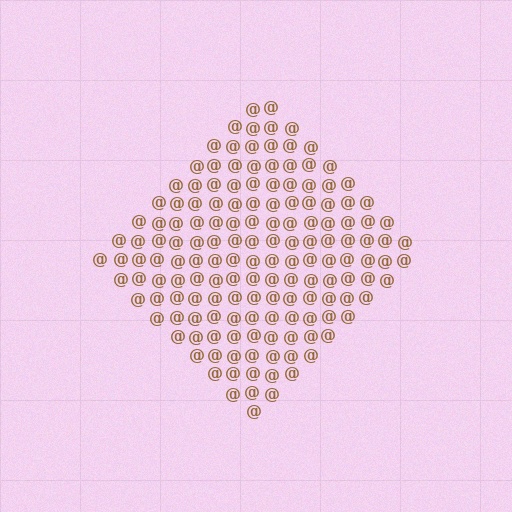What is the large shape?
The large shape is a diamond.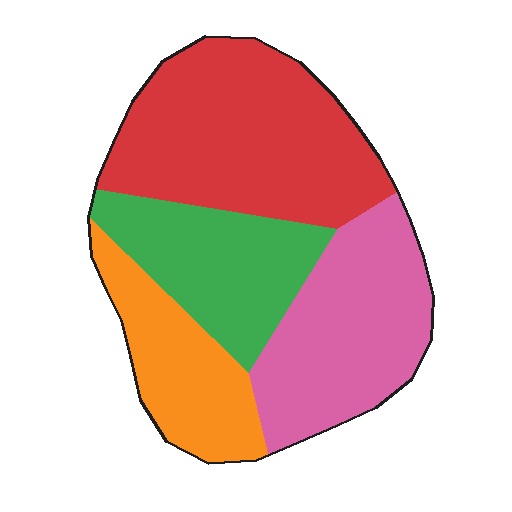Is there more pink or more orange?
Pink.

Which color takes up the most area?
Red, at roughly 35%.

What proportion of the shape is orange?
Orange covers 17% of the shape.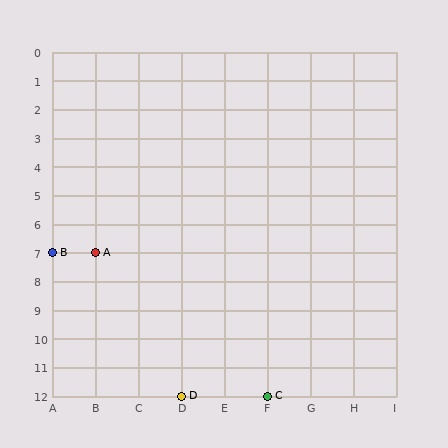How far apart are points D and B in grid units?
Points D and B are 3 columns and 5 rows apart (about 5.8 grid units diagonally).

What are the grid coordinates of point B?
Point B is at grid coordinates (A, 7).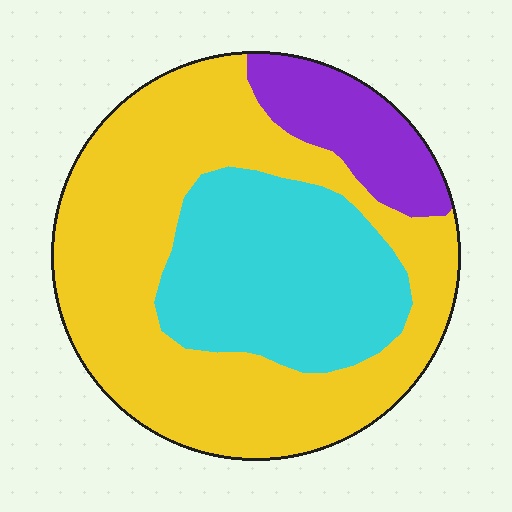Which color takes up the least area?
Purple, at roughly 15%.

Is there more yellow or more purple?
Yellow.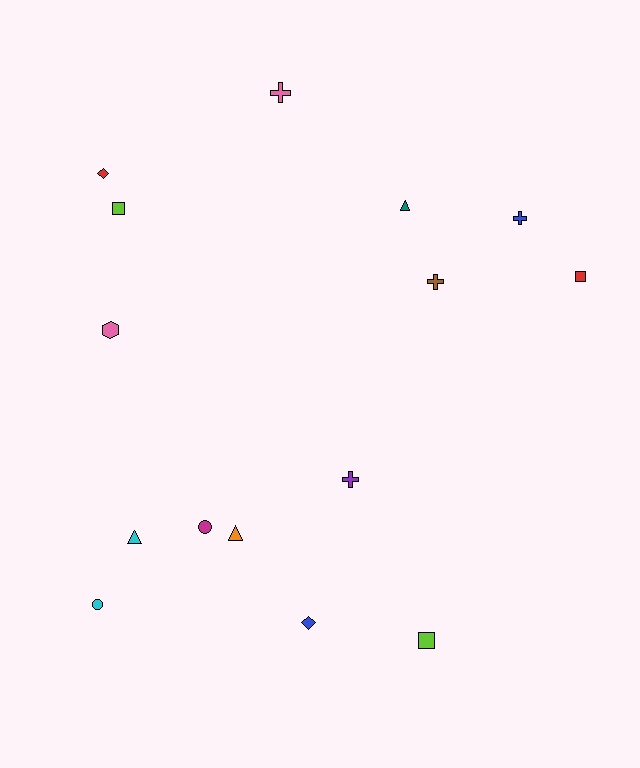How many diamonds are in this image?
There are 2 diamonds.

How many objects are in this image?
There are 15 objects.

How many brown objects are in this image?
There is 1 brown object.